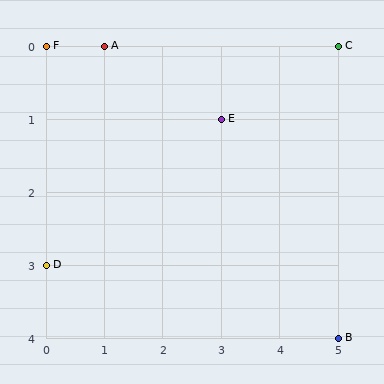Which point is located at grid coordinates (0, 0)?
Point F is at (0, 0).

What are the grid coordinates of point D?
Point D is at grid coordinates (0, 3).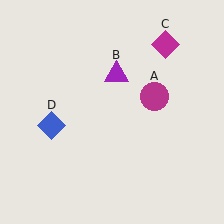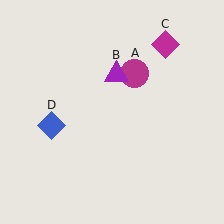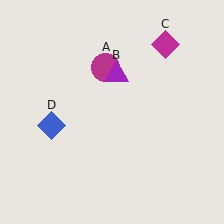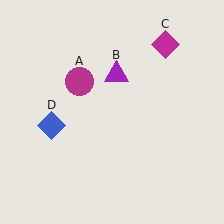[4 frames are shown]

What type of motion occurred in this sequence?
The magenta circle (object A) rotated counterclockwise around the center of the scene.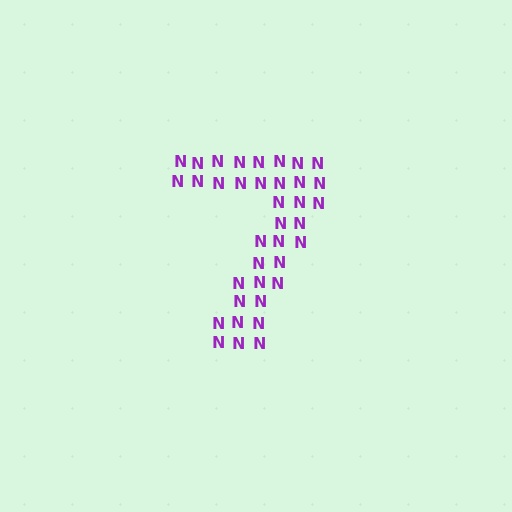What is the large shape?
The large shape is the digit 7.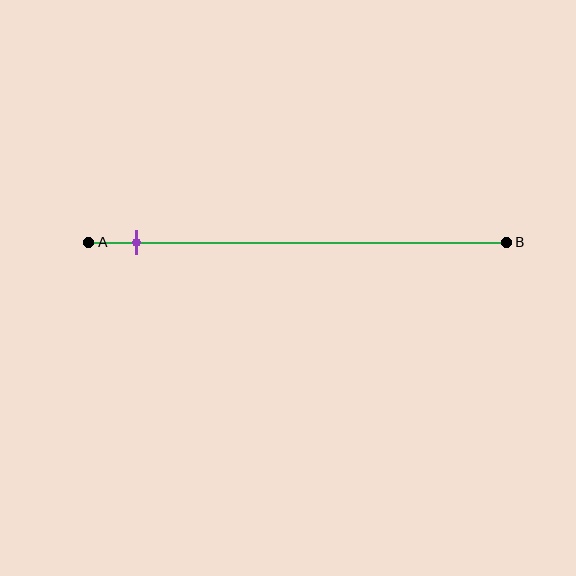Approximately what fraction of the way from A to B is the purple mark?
The purple mark is approximately 10% of the way from A to B.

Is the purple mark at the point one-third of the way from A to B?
No, the mark is at about 10% from A, not at the 33% one-third point.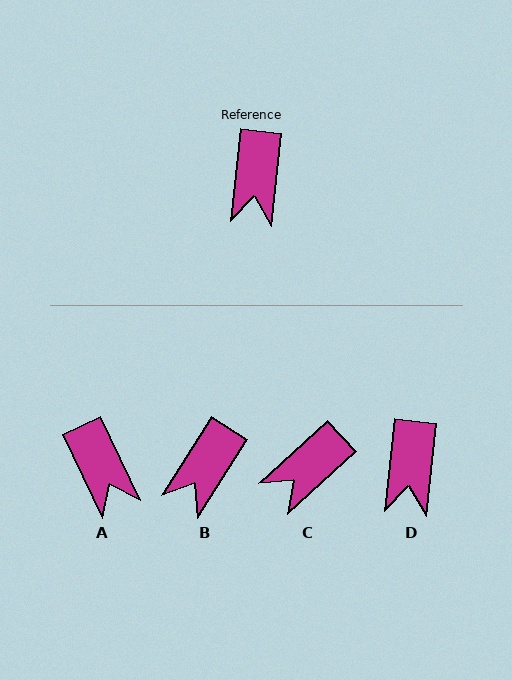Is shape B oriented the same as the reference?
No, it is off by about 26 degrees.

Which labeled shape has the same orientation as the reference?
D.